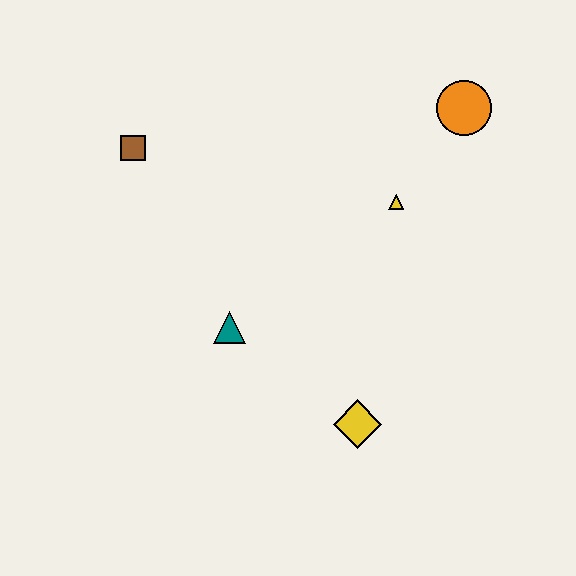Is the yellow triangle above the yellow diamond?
Yes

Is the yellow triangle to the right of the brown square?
Yes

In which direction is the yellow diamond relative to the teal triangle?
The yellow diamond is to the right of the teal triangle.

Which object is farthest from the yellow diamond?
The brown square is farthest from the yellow diamond.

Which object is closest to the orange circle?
The yellow triangle is closest to the orange circle.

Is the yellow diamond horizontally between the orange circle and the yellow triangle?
No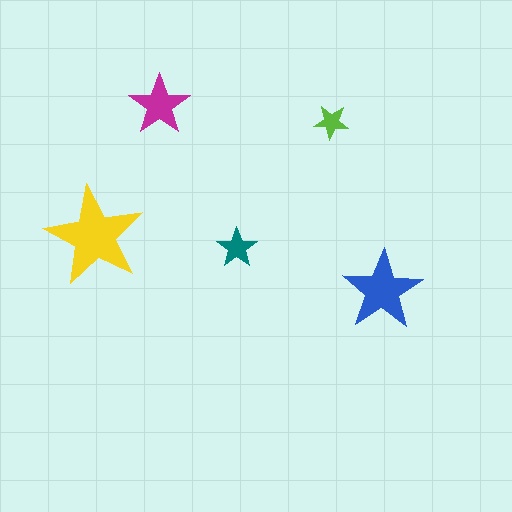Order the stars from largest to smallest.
the yellow one, the blue one, the magenta one, the teal one, the lime one.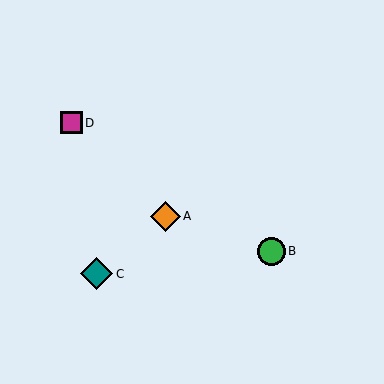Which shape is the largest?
The teal diamond (labeled C) is the largest.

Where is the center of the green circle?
The center of the green circle is at (271, 251).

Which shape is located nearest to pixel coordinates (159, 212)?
The orange diamond (labeled A) at (165, 216) is nearest to that location.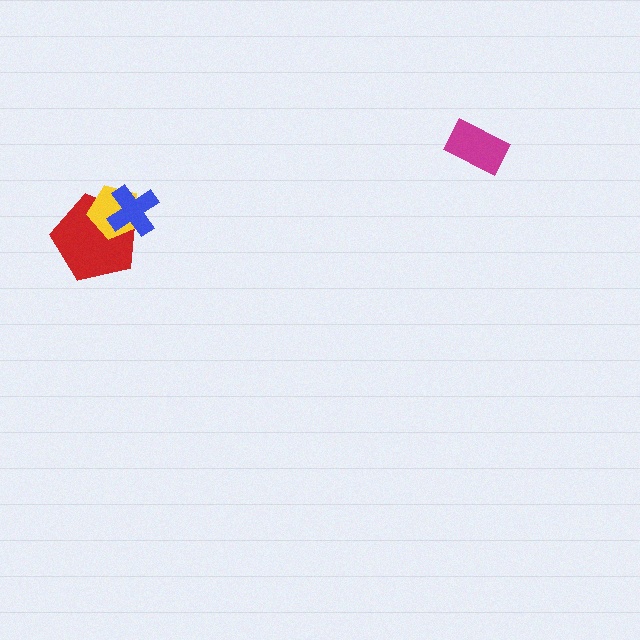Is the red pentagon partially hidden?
Yes, it is partially covered by another shape.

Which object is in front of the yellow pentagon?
The blue cross is in front of the yellow pentagon.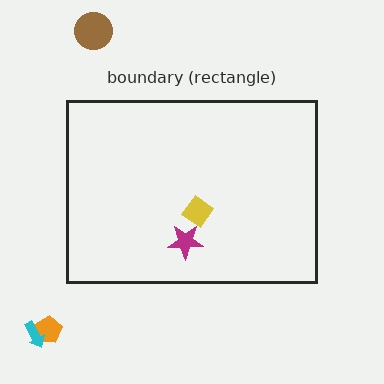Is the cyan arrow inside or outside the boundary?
Outside.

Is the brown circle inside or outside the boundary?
Outside.